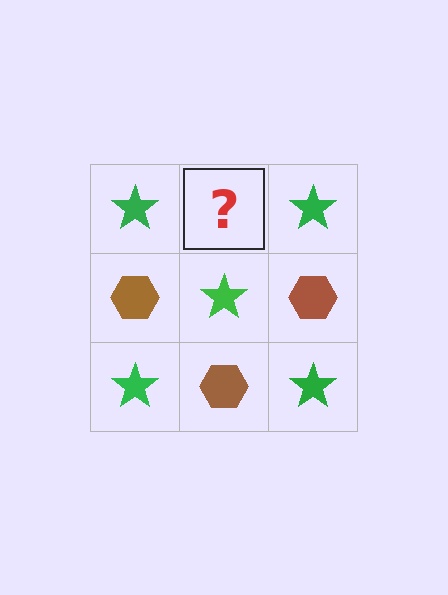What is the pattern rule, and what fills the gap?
The rule is that it alternates green star and brown hexagon in a checkerboard pattern. The gap should be filled with a brown hexagon.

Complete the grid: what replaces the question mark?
The question mark should be replaced with a brown hexagon.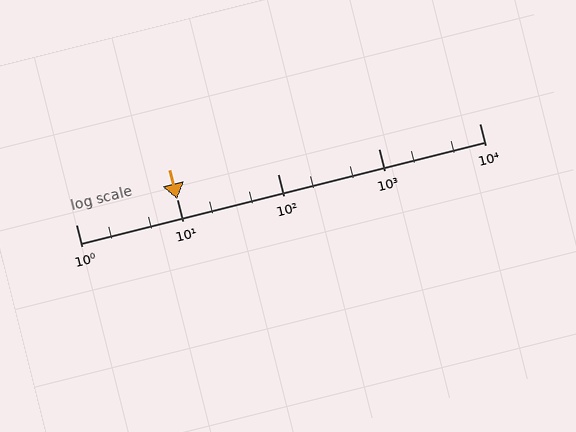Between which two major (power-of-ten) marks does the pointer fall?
The pointer is between 10 and 100.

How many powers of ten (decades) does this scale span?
The scale spans 4 decades, from 1 to 10000.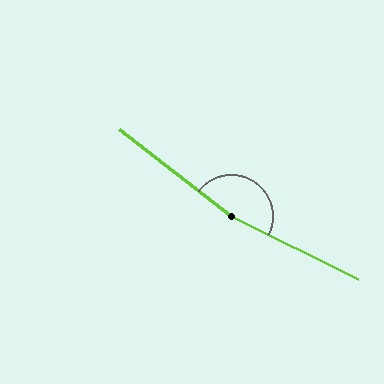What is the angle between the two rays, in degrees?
Approximately 169 degrees.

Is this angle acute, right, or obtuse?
It is obtuse.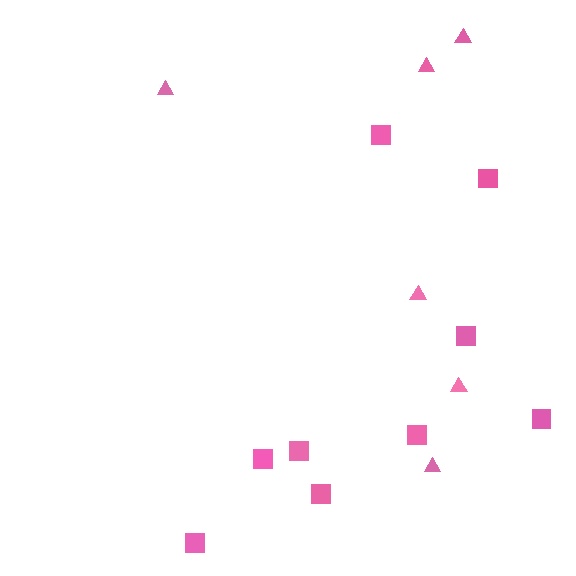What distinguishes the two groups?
There are 2 groups: one group of triangles (6) and one group of squares (9).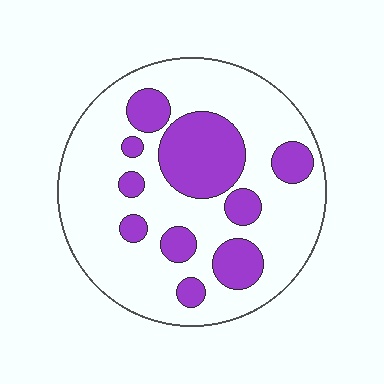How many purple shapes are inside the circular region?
10.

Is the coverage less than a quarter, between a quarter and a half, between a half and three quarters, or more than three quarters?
Between a quarter and a half.